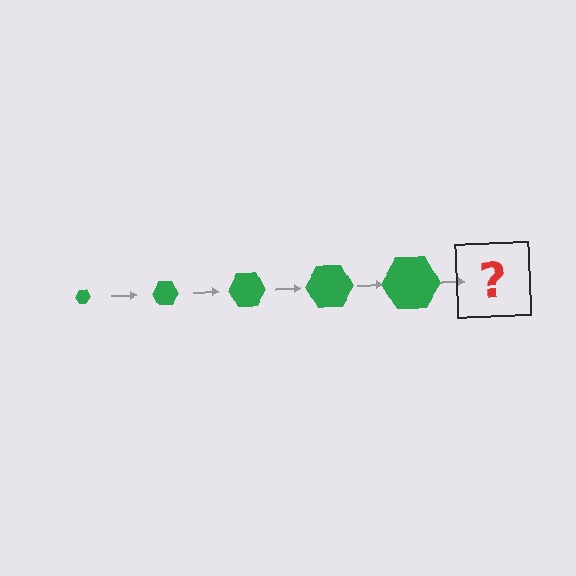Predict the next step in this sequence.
The next step is a green hexagon, larger than the previous one.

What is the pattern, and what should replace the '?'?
The pattern is that the hexagon gets progressively larger each step. The '?' should be a green hexagon, larger than the previous one.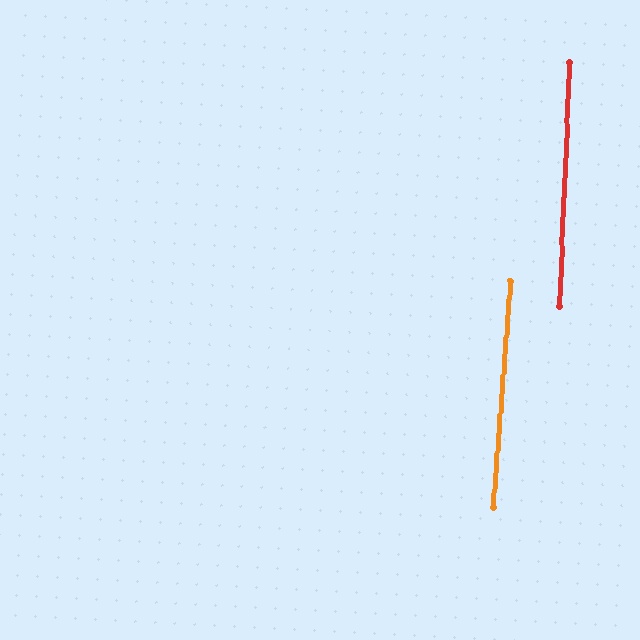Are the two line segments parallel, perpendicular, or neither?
Parallel — their directions differ by only 1.9°.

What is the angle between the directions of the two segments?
Approximately 2 degrees.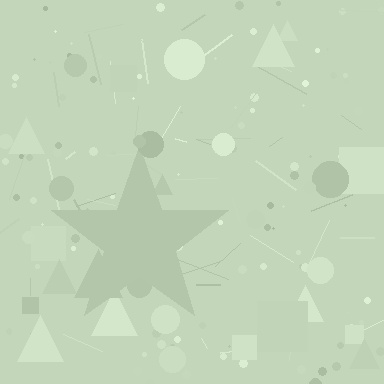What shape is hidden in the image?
A star is hidden in the image.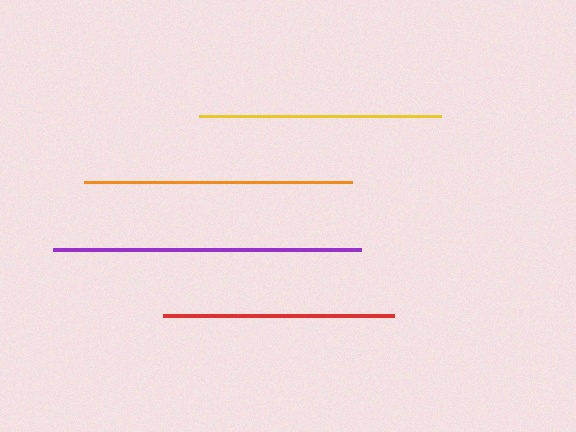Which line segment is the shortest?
The red line is the shortest at approximately 230 pixels.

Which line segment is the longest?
The purple line is the longest at approximately 307 pixels.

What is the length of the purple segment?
The purple segment is approximately 307 pixels long.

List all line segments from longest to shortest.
From longest to shortest: purple, orange, yellow, red.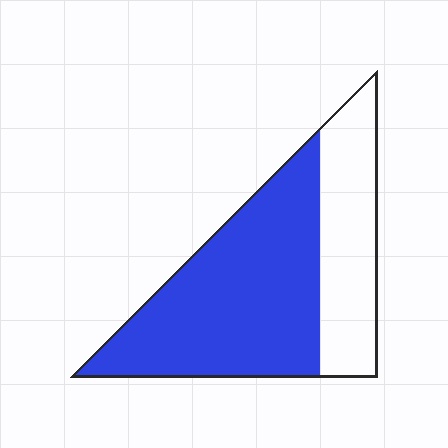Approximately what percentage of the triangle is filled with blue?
Approximately 65%.